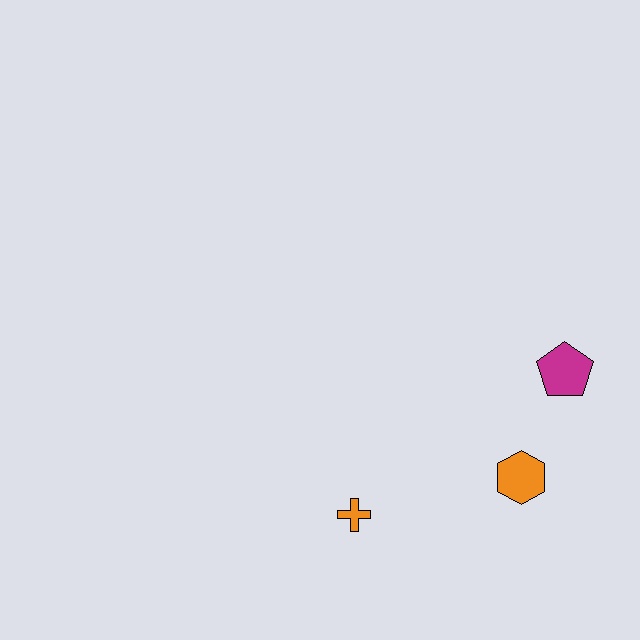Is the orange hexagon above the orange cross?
Yes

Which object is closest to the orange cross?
The orange hexagon is closest to the orange cross.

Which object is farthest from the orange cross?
The magenta pentagon is farthest from the orange cross.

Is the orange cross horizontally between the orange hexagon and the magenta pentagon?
No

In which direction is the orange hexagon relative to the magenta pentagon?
The orange hexagon is below the magenta pentagon.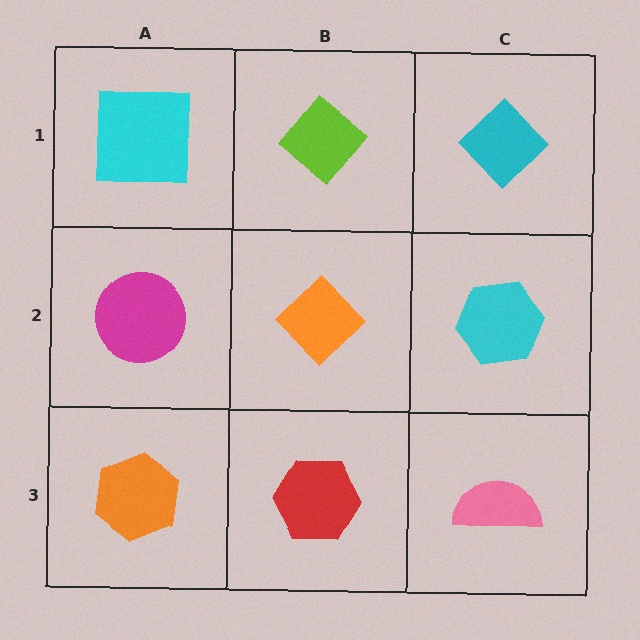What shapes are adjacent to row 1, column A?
A magenta circle (row 2, column A), a lime diamond (row 1, column B).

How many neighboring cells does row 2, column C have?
3.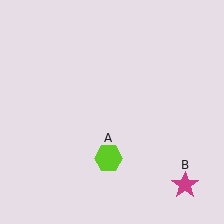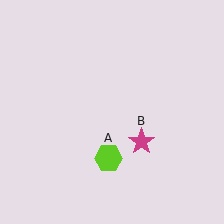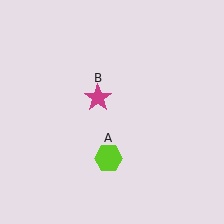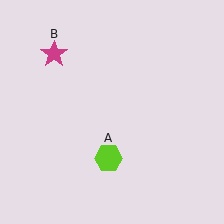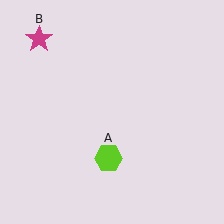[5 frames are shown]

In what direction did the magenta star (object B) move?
The magenta star (object B) moved up and to the left.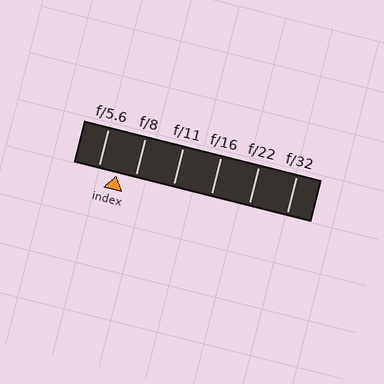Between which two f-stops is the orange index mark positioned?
The index mark is between f/5.6 and f/8.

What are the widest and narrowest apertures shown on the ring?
The widest aperture shown is f/5.6 and the narrowest is f/32.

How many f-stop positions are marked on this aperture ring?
There are 6 f-stop positions marked.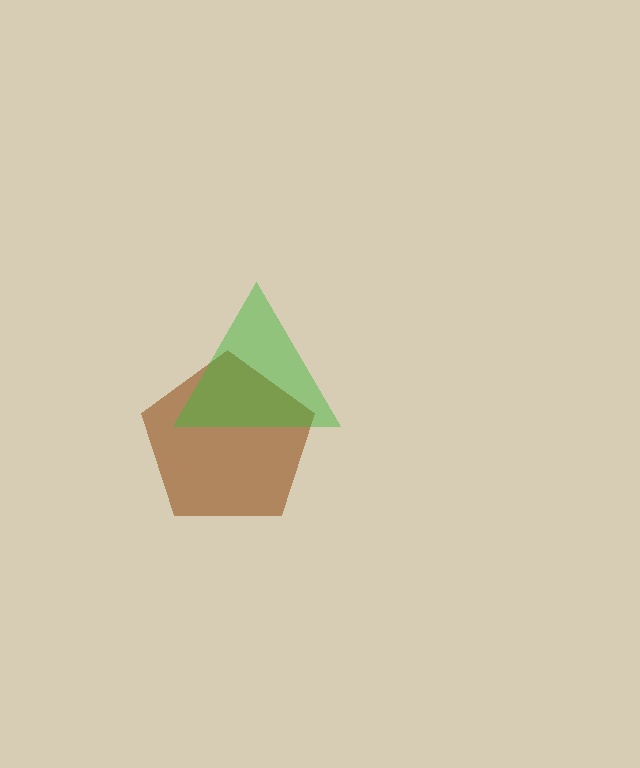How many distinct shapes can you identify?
There are 2 distinct shapes: a brown pentagon, a green triangle.